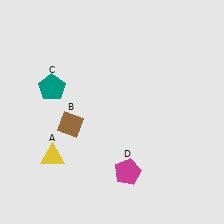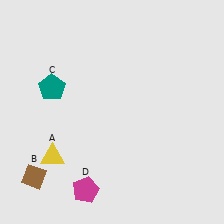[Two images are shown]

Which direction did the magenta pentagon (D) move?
The magenta pentagon (D) moved left.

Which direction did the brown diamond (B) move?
The brown diamond (B) moved down.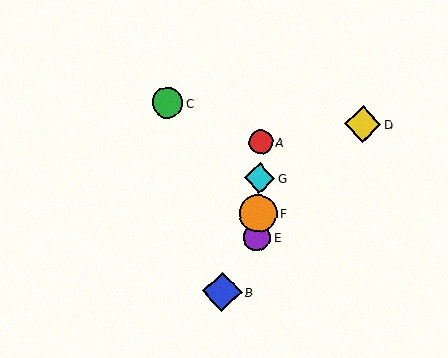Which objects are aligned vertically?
Objects A, E, F, G are aligned vertically.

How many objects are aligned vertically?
4 objects (A, E, F, G) are aligned vertically.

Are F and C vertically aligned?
No, F is at x≈258 and C is at x≈168.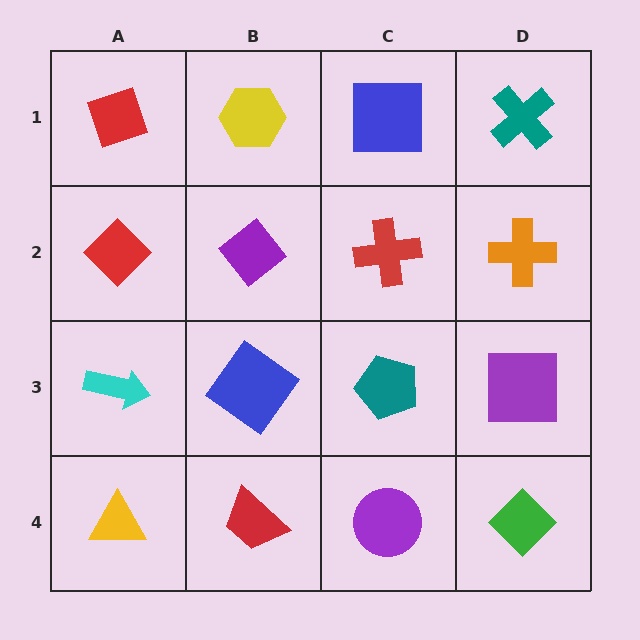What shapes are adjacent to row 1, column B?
A purple diamond (row 2, column B), a red diamond (row 1, column A), a blue square (row 1, column C).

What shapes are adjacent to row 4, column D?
A purple square (row 3, column D), a purple circle (row 4, column C).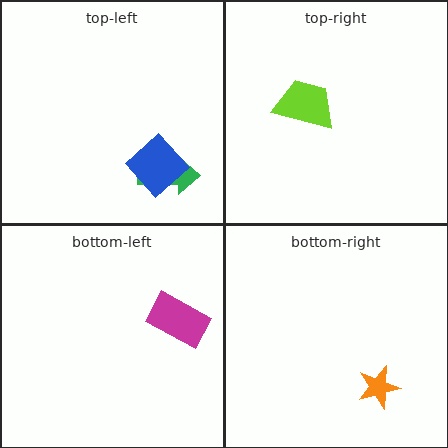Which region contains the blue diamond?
The top-left region.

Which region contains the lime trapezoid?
The top-right region.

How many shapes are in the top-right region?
1.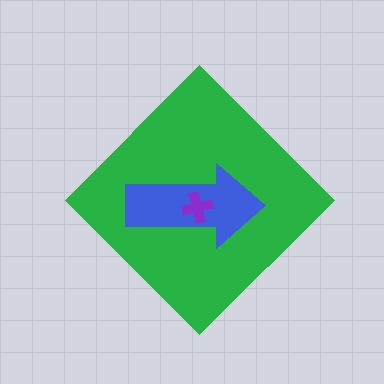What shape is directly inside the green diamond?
The blue arrow.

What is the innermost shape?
The purple cross.